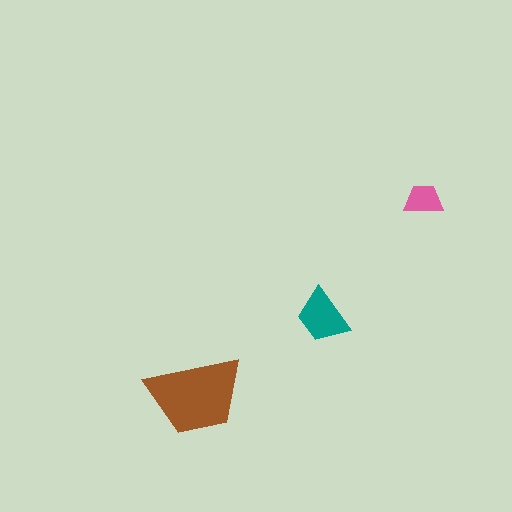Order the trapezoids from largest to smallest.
the brown one, the teal one, the pink one.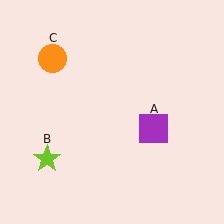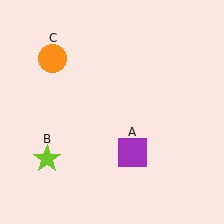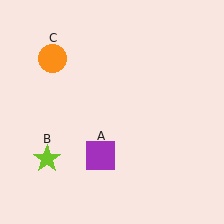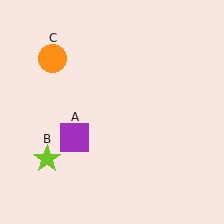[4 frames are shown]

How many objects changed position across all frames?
1 object changed position: purple square (object A).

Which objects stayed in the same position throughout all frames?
Lime star (object B) and orange circle (object C) remained stationary.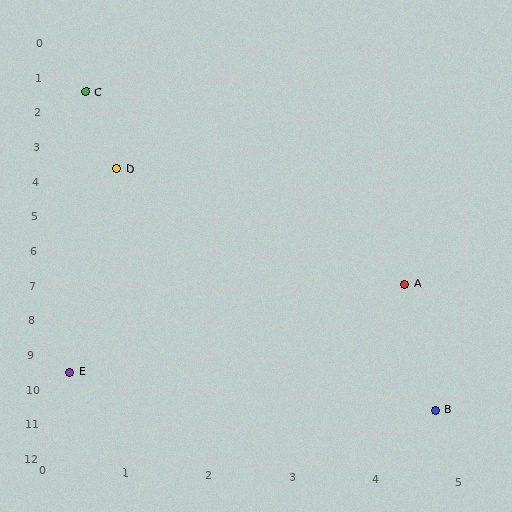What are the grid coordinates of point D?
Point D is at approximately (0.8, 3.6).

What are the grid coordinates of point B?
Point B is at approximately (4.7, 10.3).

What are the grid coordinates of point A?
Point A is at approximately (4.3, 6.7).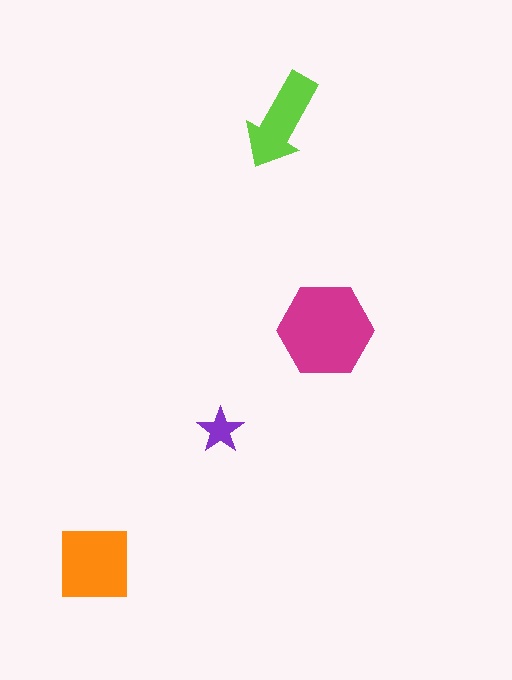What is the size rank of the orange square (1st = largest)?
2nd.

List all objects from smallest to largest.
The purple star, the lime arrow, the orange square, the magenta hexagon.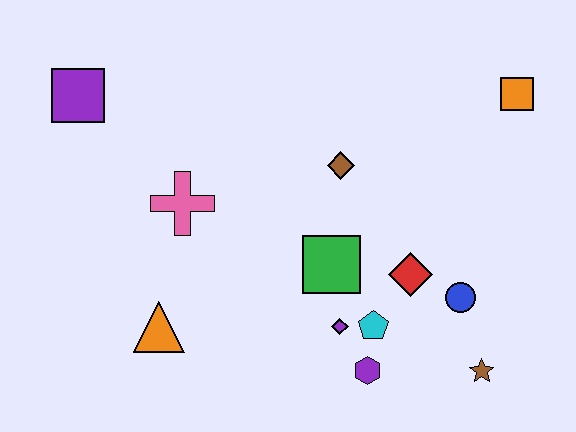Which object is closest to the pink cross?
The orange triangle is closest to the pink cross.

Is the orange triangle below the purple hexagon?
No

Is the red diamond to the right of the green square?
Yes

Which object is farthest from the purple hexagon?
The purple square is farthest from the purple hexagon.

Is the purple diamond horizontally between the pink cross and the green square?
No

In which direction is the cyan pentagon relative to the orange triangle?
The cyan pentagon is to the right of the orange triangle.